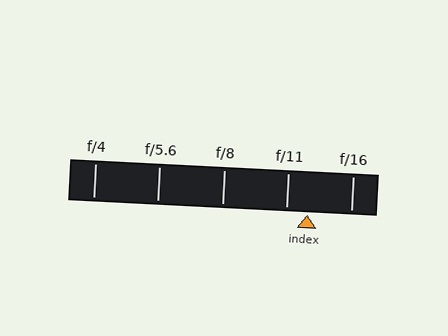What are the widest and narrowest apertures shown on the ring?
The widest aperture shown is f/4 and the narrowest is f/16.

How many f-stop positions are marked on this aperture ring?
There are 5 f-stop positions marked.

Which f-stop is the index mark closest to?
The index mark is closest to f/11.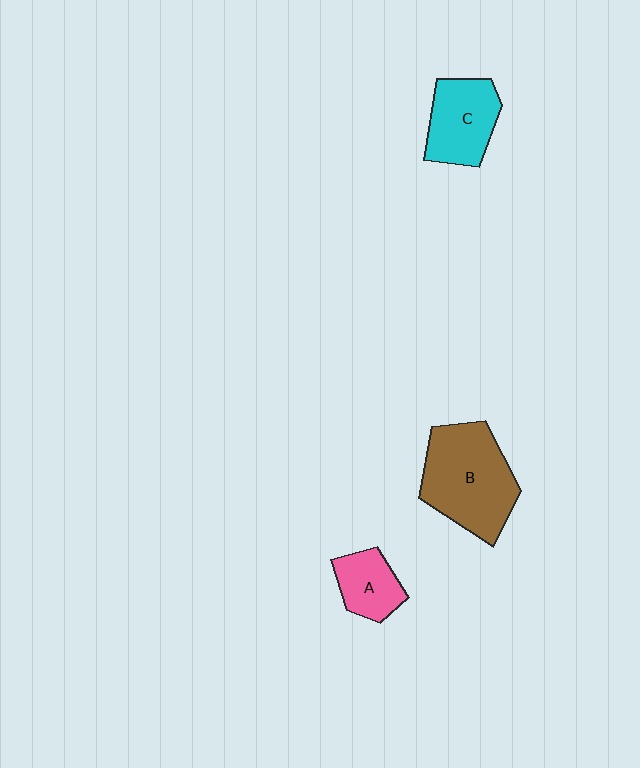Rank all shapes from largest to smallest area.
From largest to smallest: B (brown), C (cyan), A (pink).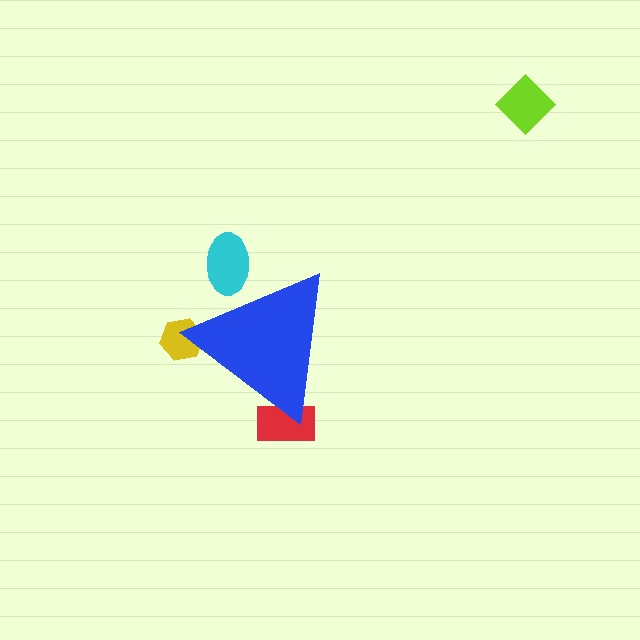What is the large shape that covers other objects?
A blue triangle.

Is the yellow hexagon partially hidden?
Yes, the yellow hexagon is partially hidden behind the blue triangle.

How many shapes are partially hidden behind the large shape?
3 shapes are partially hidden.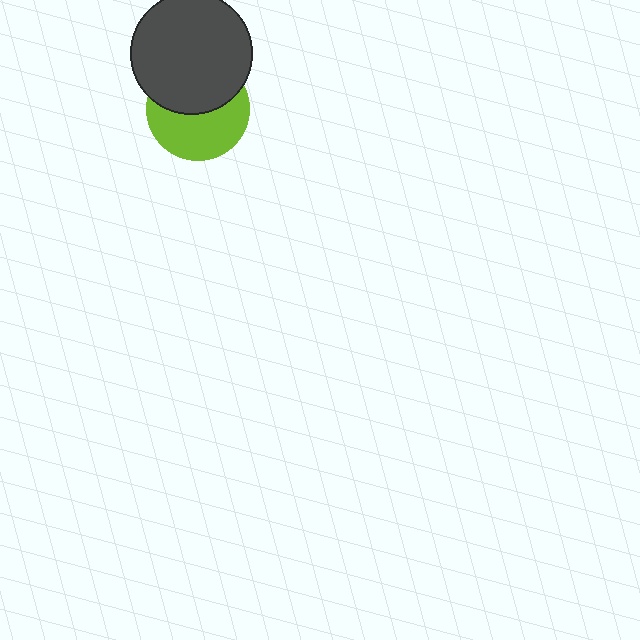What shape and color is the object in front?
The object in front is a dark gray circle.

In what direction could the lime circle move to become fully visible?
The lime circle could move down. That would shift it out from behind the dark gray circle entirely.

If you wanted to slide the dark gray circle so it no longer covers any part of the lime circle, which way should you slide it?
Slide it up — that is the most direct way to separate the two shapes.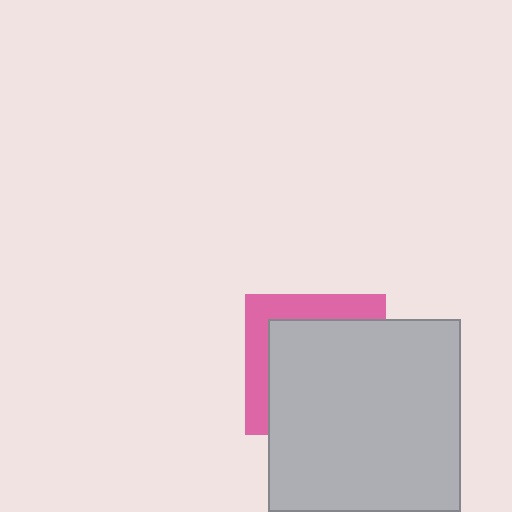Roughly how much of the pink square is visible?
A small part of it is visible (roughly 31%).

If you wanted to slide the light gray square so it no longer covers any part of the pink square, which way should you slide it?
Slide it toward the lower-right — that is the most direct way to separate the two shapes.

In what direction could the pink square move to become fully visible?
The pink square could move toward the upper-left. That would shift it out from behind the light gray square entirely.